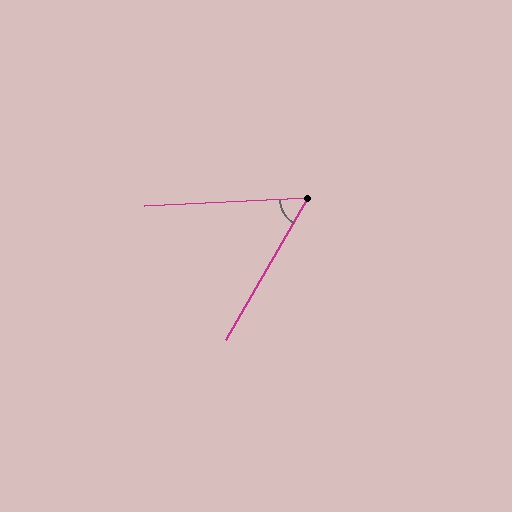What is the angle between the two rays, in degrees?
Approximately 57 degrees.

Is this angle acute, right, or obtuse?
It is acute.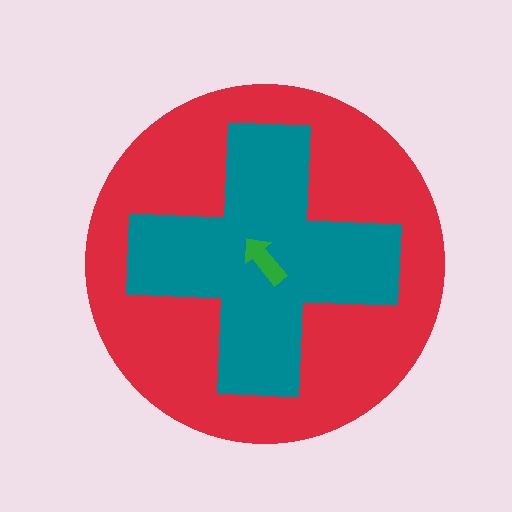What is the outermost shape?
The red circle.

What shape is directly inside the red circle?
The teal cross.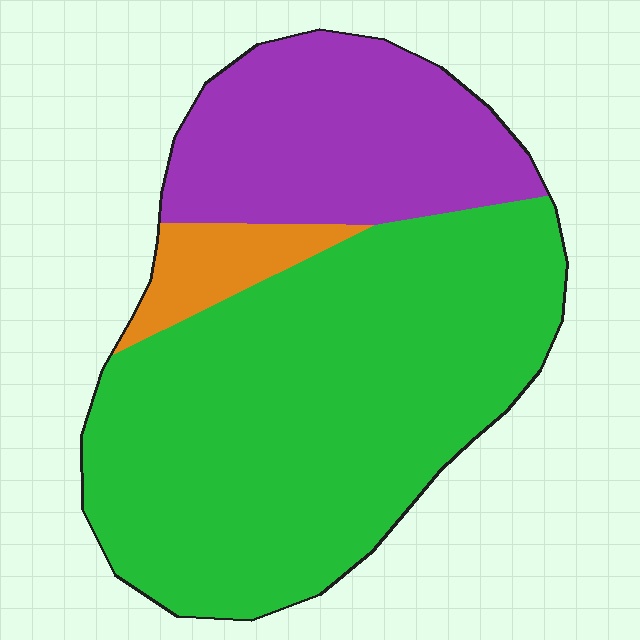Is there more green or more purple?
Green.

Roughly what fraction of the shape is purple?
Purple covers roughly 30% of the shape.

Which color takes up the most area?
Green, at roughly 65%.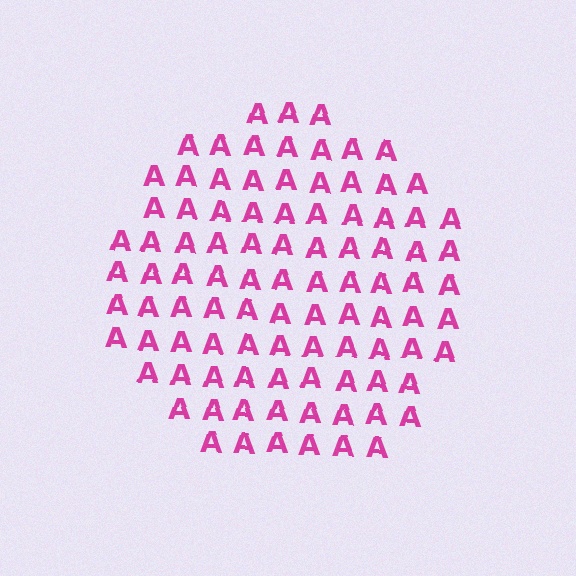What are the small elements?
The small elements are letter A's.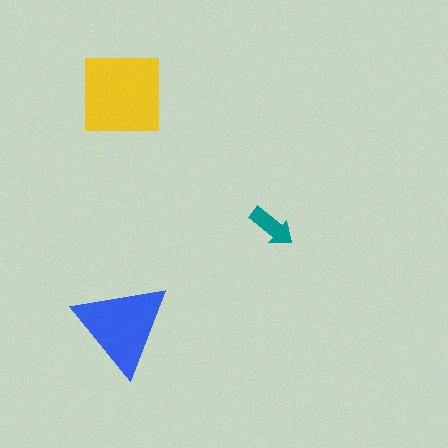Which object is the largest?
The yellow square.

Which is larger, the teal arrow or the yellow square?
The yellow square.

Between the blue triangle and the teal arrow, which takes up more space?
The blue triangle.